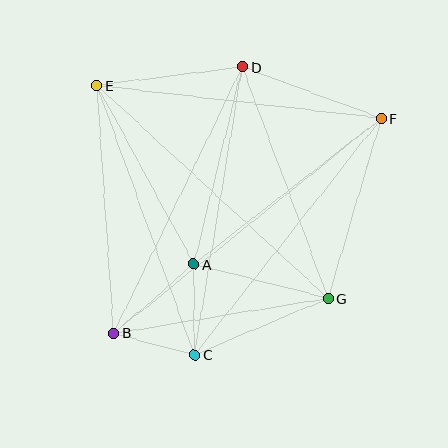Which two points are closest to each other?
Points B and C are closest to each other.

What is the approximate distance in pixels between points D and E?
The distance between D and E is approximately 146 pixels.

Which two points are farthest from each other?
Points B and F are farthest from each other.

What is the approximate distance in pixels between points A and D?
The distance between A and D is approximately 203 pixels.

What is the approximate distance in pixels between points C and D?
The distance between C and D is approximately 292 pixels.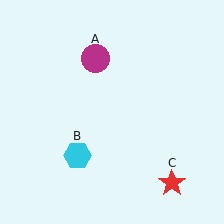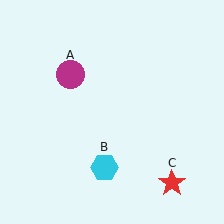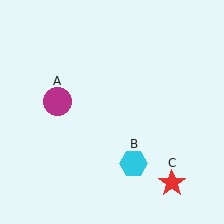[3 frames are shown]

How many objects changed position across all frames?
2 objects changed position: magenta circle (object A), cyan hexagon (object B).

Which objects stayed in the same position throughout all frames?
Red star (object C) remained stationary.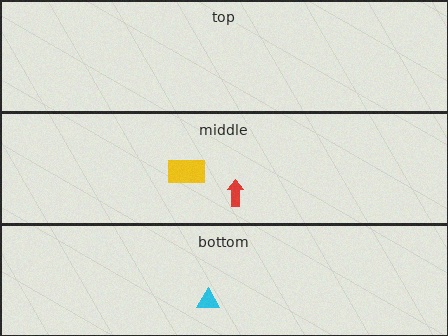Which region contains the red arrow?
The middle region.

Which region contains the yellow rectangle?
The middle region.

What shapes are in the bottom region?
The cyan triangle.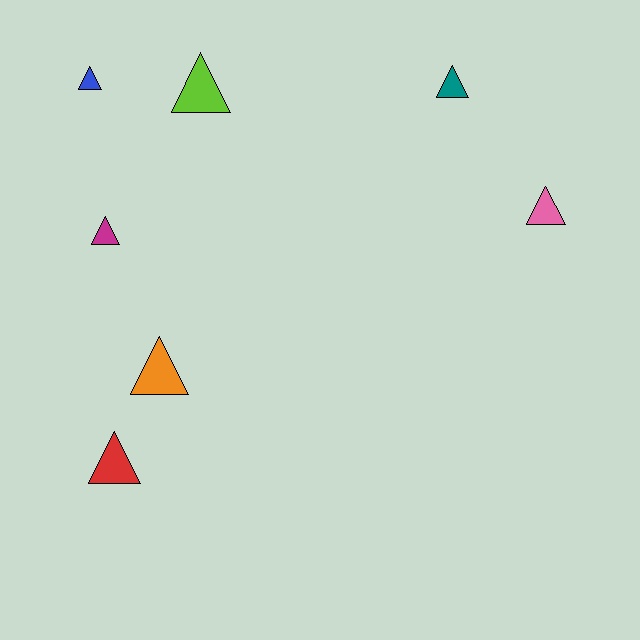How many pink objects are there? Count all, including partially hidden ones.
There is 1 pink object.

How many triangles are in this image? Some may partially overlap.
There are 7 triangles.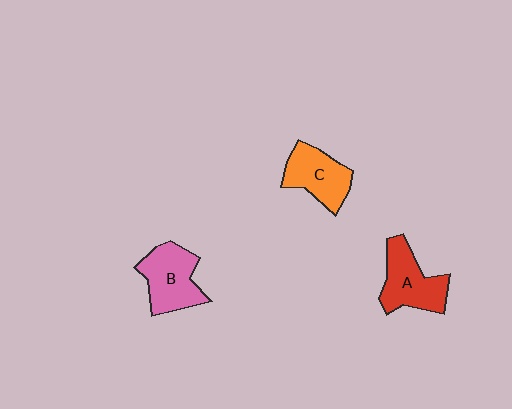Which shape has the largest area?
Shape B (pink).